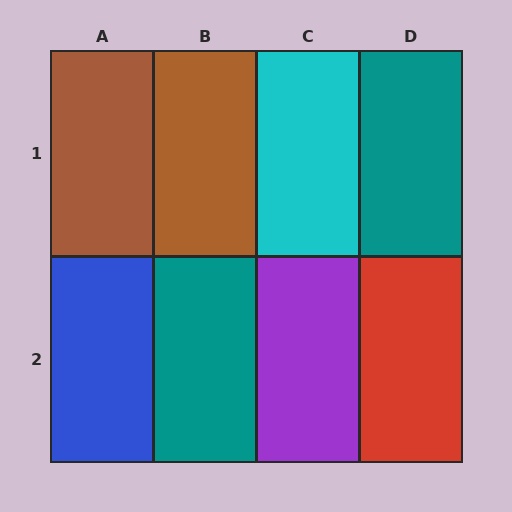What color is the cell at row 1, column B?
Brown.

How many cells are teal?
2 cells are teal.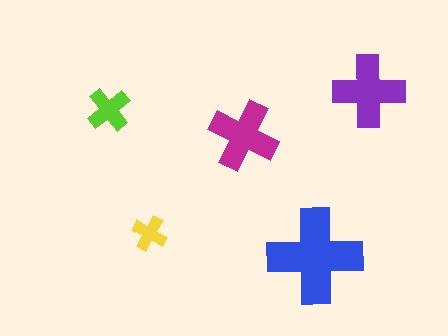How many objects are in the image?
There are 5 objects in the image.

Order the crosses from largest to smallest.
the blue one, the purple one, the magenta one, the lime one, the yellow one.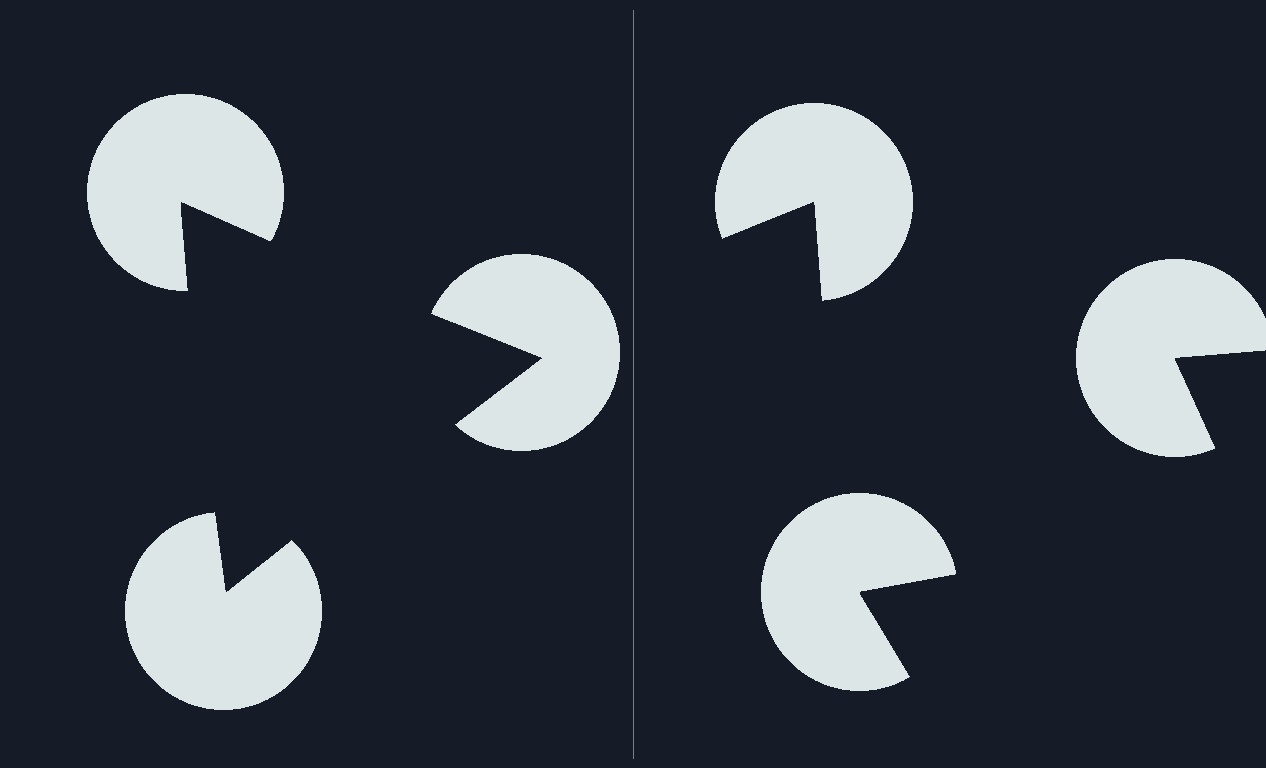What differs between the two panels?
The pac-man discs are positioned identically on both sides; only the wedge orientations differ. On the left they align to a triangle; on the right they are misaligned.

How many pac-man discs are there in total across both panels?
6 — 3 on each side.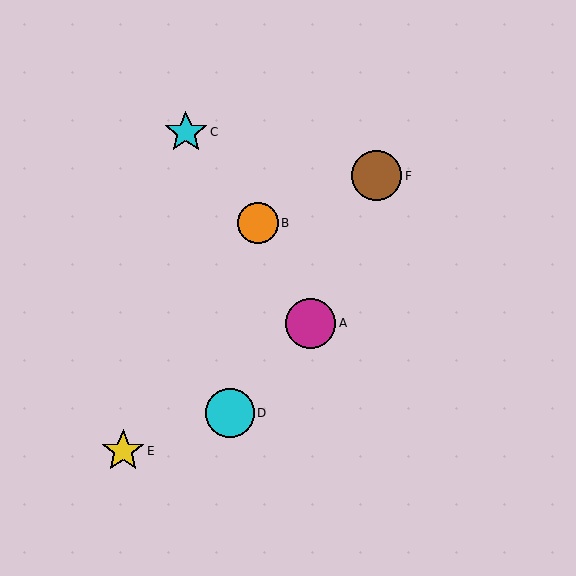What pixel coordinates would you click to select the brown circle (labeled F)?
Click at (377, 176) to select the brown circle F.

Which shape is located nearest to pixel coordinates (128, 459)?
The yellow star (labeled E) at (123, 451) is nearest to that location.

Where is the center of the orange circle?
The center of the orange circle is at (258, 223).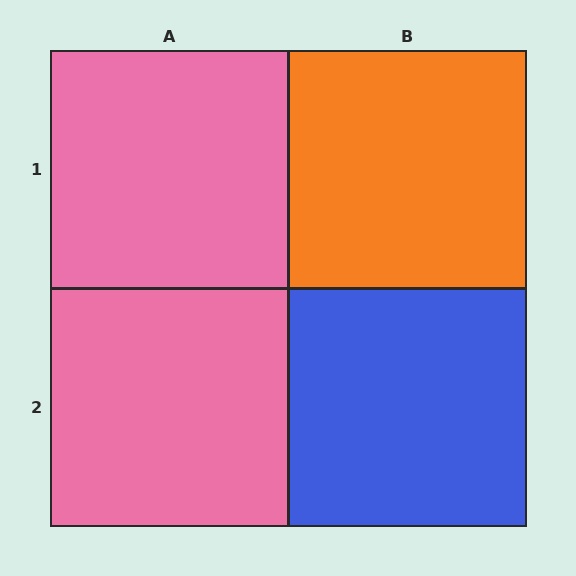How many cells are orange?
1 cell is orange.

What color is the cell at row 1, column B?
Orange.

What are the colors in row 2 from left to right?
Pink, blue.